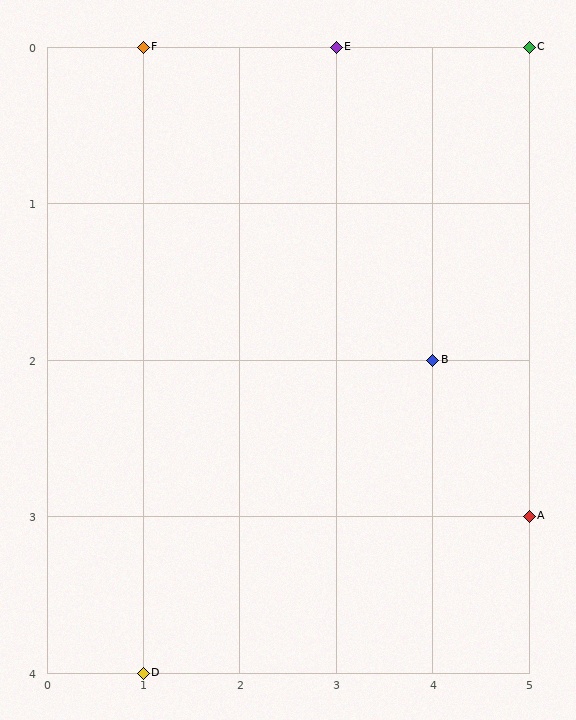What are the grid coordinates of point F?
Point F is at grid coordinates (1, 0).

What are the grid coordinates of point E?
Point E is at grid coordinates (3, 0).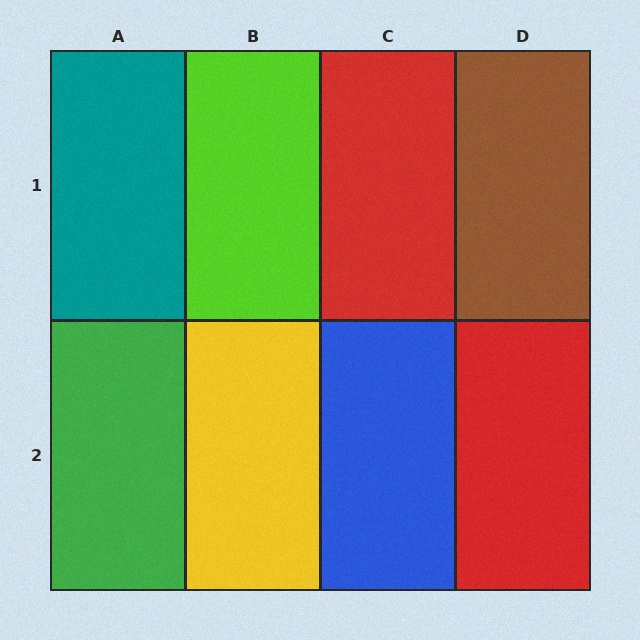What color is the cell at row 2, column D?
Red.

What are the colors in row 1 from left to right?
Teal, lime, red, brown.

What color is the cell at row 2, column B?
Yellow.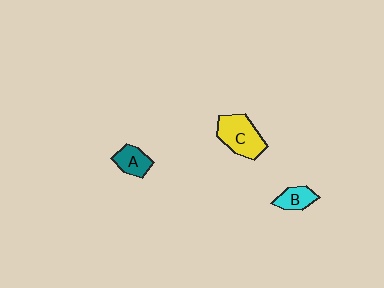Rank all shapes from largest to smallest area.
From largest to smallest: C (yellow), A (teal), B (cyan).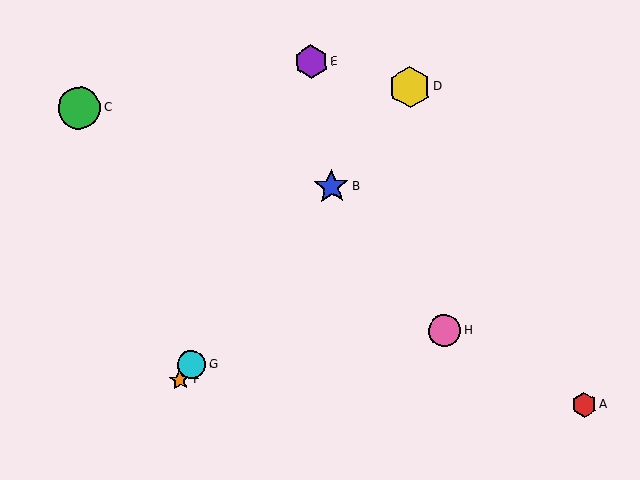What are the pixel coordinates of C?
Object C is at (79, 108).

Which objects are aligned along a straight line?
Objects B, D, F, G are aligned along a straight line.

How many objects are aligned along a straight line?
4 objects (B, D, F, G) are aligned along a straight line.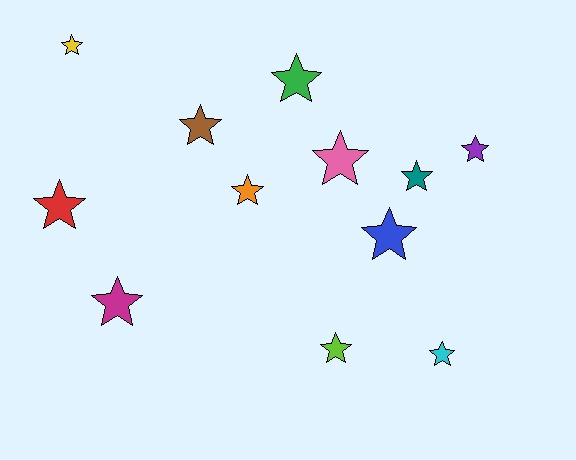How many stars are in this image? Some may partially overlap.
There are 12 stars.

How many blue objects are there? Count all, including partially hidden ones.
There is 1 blue object.